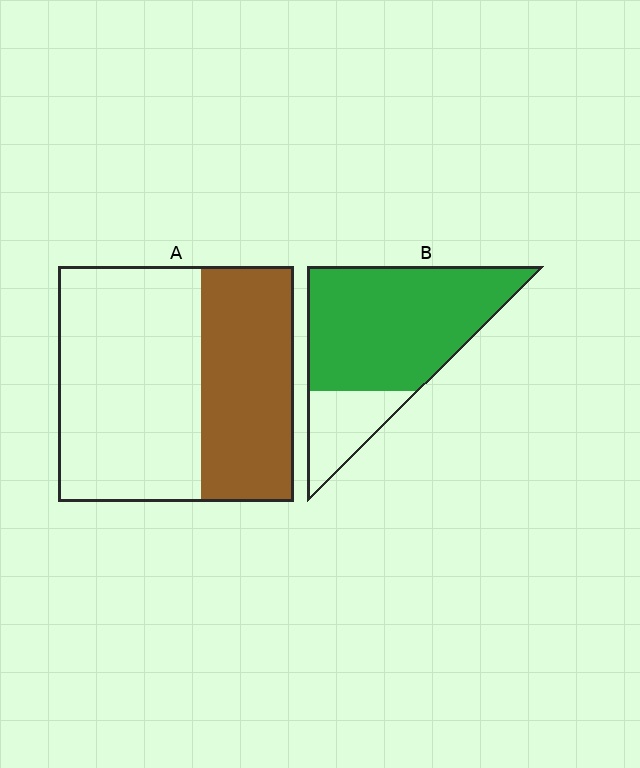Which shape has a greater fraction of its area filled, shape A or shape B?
Shape B.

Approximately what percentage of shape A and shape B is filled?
A is approximately 40% and B is approximately 80%.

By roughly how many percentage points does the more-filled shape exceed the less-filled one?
By roughly 40 percentage points (B over A).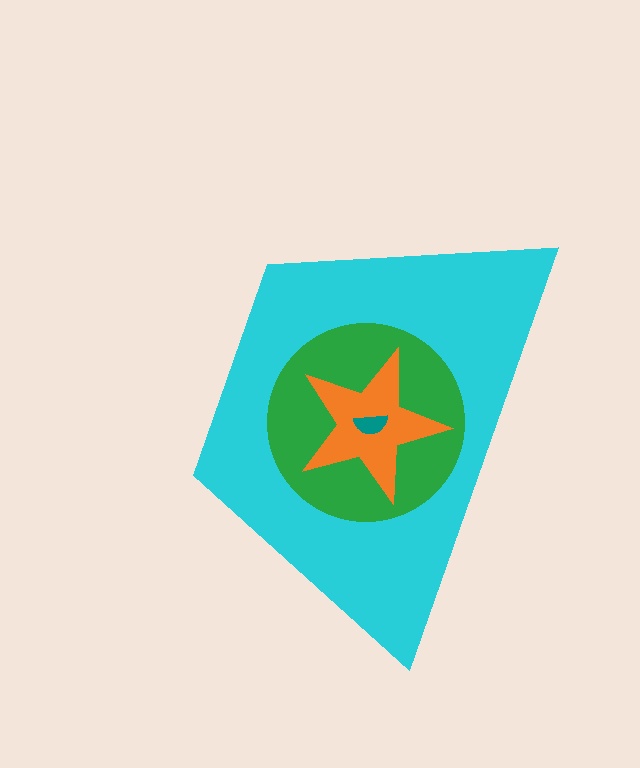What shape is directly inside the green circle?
The orange star.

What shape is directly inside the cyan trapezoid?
The green circle.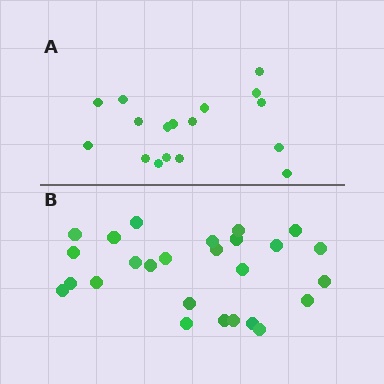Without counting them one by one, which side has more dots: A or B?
Region B (the bottom region) has more dots.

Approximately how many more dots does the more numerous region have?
Region B has roughly 8 or so more dots than region A.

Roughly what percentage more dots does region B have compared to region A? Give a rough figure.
About 55% more.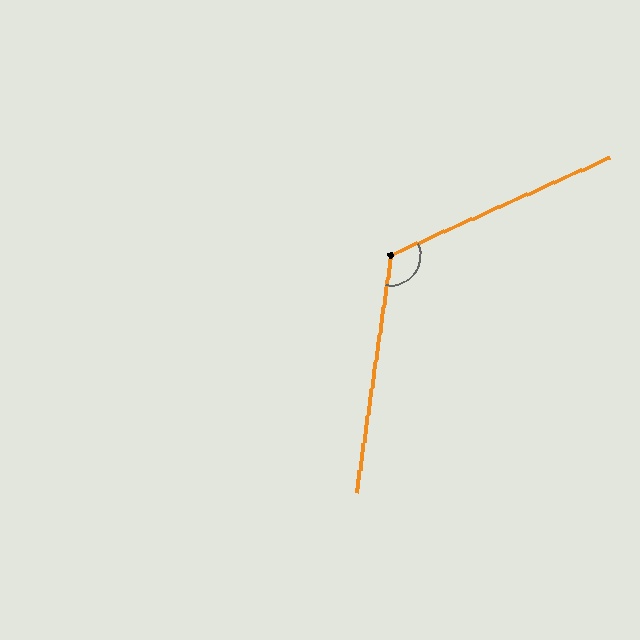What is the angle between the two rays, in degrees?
Approximately 122 degrees.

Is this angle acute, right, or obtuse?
It is obtuse.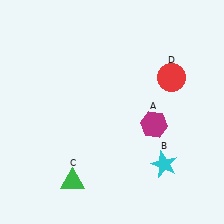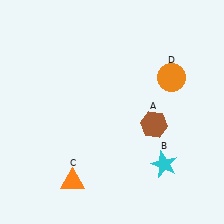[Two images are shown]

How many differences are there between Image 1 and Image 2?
There are 3 differences between the two images.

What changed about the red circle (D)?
In Image 1, D is red. In Image 2, it changed to orange.